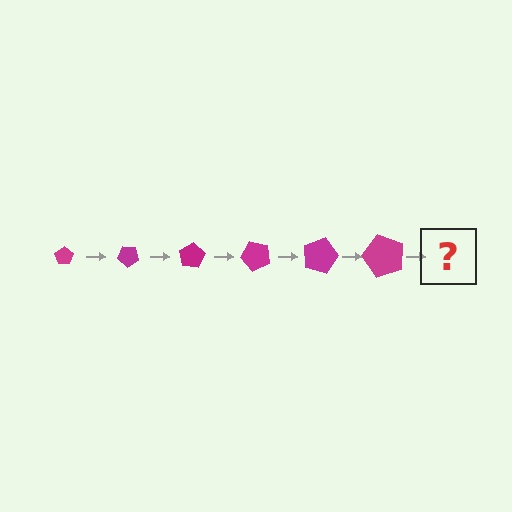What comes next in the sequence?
The next element should be a pentagon, larger than the previous one and rotated 240 degrees from the start.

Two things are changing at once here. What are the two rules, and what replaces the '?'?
The two rules are that the pentagon grows larger each step and it rotates 40 degrees each step. The '?' should be a pentagon, larger than the previous one and rotated 240 degrees from the start.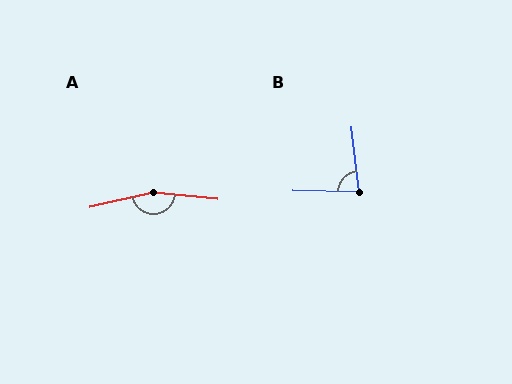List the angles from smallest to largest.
B (82°), A (161°).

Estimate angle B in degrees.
Approximately 82 degrees.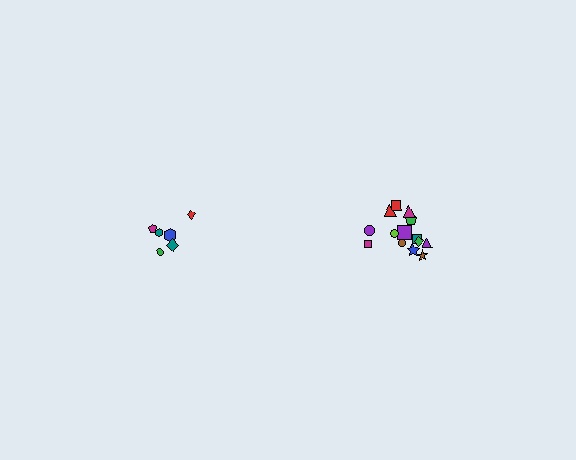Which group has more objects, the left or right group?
The right group.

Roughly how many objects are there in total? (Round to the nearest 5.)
Roughly 20 objects in total.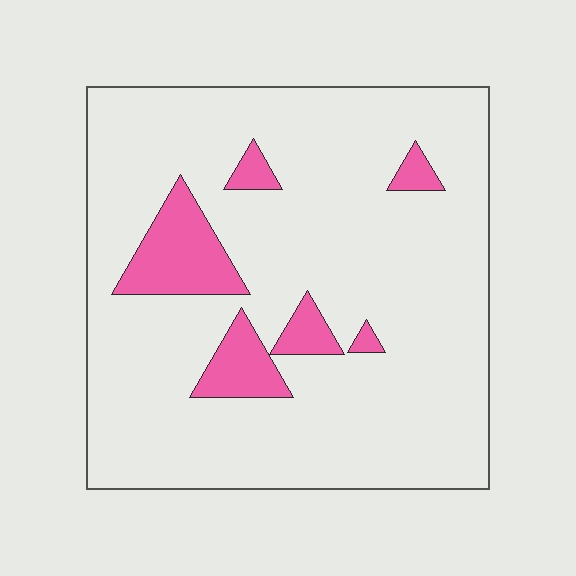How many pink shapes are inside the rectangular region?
6.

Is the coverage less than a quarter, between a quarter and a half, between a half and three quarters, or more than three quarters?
Less than a quarter.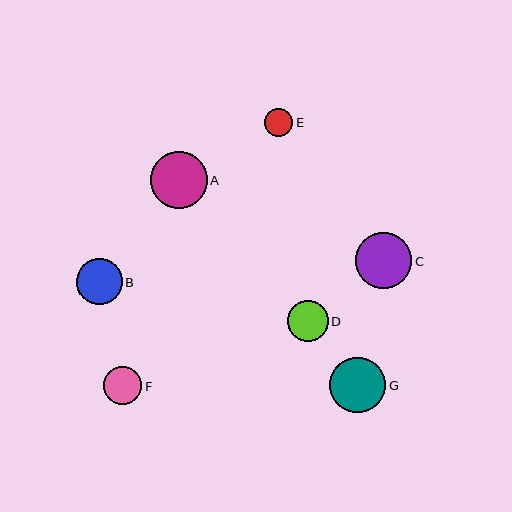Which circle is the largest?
Circle A is the largest with a size of approximately 57 pixels.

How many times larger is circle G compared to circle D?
Circle G is approximately 1.4 times the size of circle D.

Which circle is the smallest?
Circle E is the smallest with a size of approximately 28 pixels.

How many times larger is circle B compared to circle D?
Circle B is approximately 1.1 times the size of circle D.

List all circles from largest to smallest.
From largest to smallest: A, C, G, B, D, F, E.